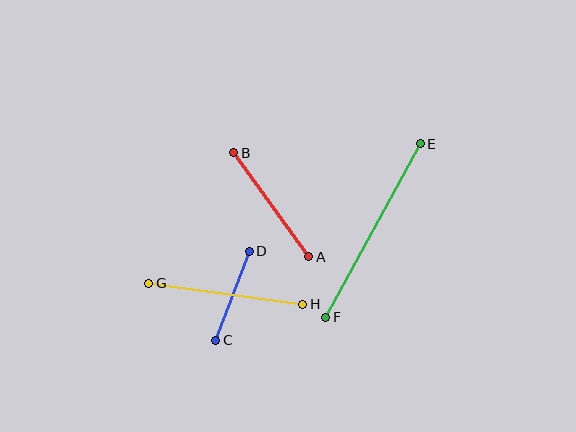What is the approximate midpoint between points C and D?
The midpoint is at approximately (233, 296) pixels.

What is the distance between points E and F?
The distance is approximately 198 pixels.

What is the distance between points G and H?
The distance is approximately 155 pixels.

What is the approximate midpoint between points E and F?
The midpoint is at approximately (373, 231) pixels.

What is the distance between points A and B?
The distance is approximately 128 pixels.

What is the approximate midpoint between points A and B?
The midpoint is at approximately (271, 205) pixels.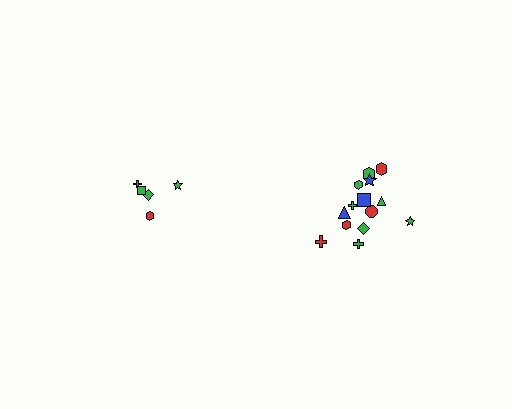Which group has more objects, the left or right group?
The right group.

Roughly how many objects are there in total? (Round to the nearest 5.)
Roughly 20 objects in total.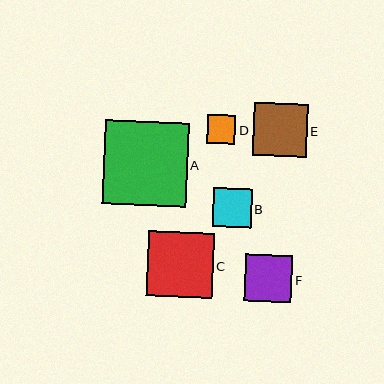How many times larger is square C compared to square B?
Square C is approximately 1.7 times the size of square B.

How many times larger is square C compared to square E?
Square C is approximately 1.2 times the size of square E.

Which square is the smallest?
Square D is the smallest with a size of approximately 29 pixels.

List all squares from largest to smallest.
From largest to smallest: A, C, E, F, B, D.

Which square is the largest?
Square A is the largest with a size of approximately 84 pixels.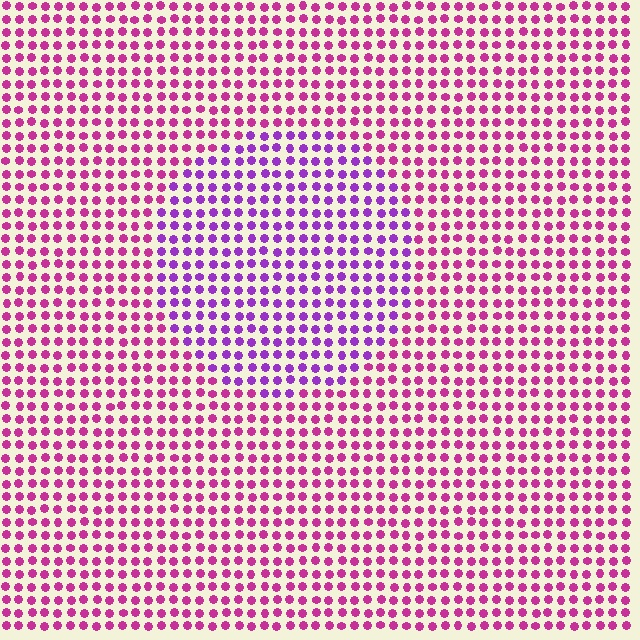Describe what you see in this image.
The image is filled with small magenta elements in a uniform arrangement. A circle-shaped region is visible where the elements are tinted to a slightly different hue, forming a subtle color boundary.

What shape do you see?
I see a circle.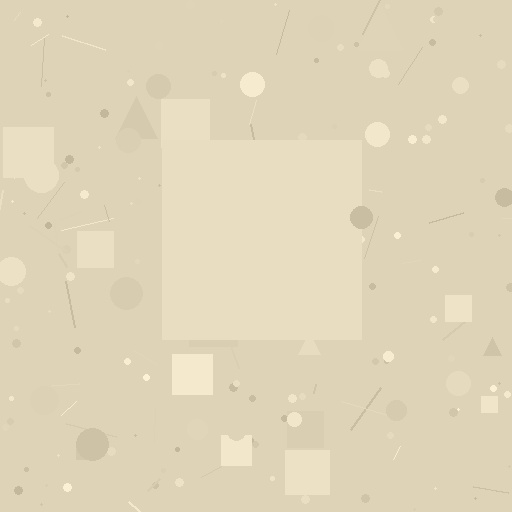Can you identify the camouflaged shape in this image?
The camouflaged shape is a square.